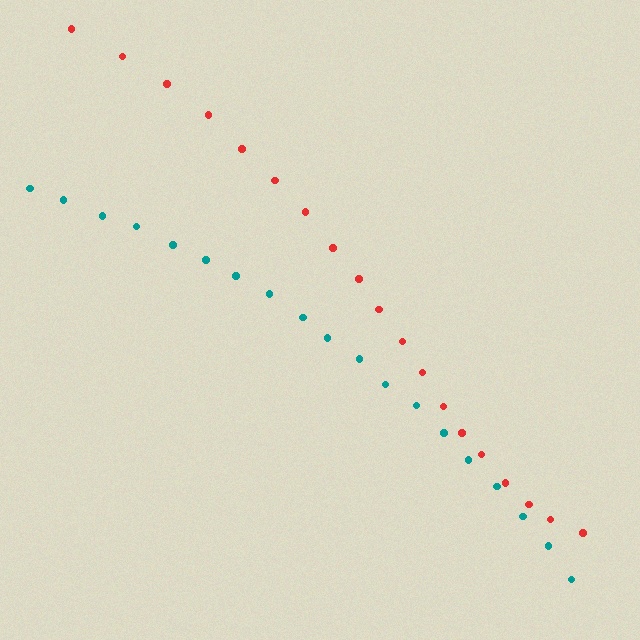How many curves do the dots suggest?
There are 2 distinct paths.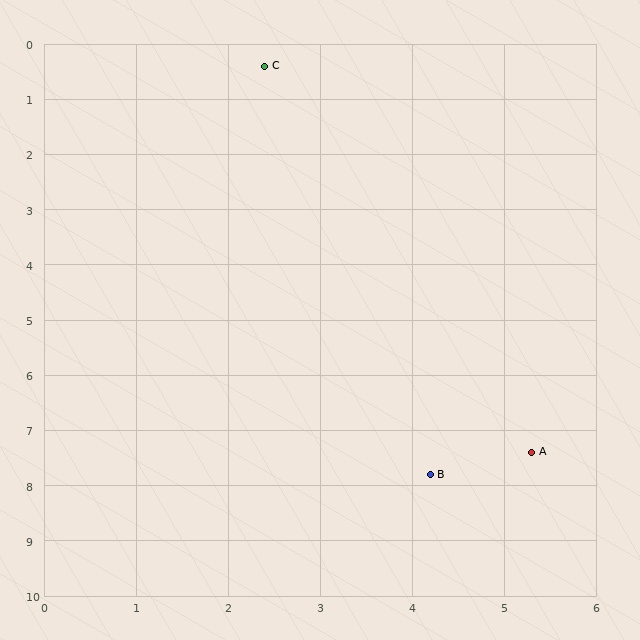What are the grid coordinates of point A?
Point A is at approximately (5.3, 7.4).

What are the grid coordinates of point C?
Point C is at approximately (2.4, 0.4).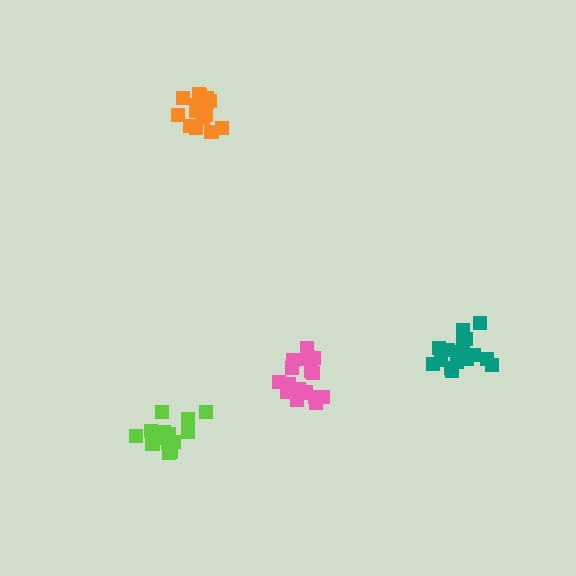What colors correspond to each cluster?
The clusters are colored: orange, pink, lime, teal.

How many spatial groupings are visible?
There are 4 spatial groupings.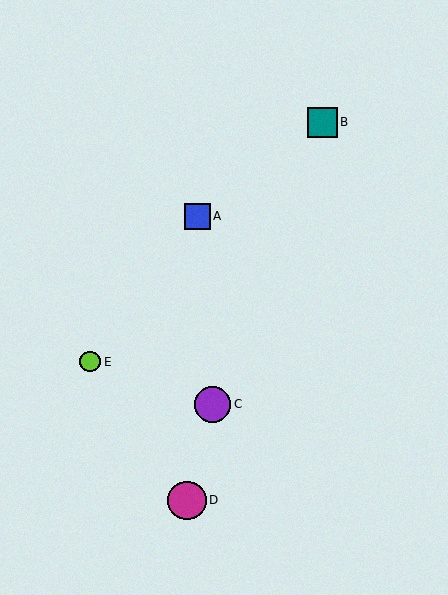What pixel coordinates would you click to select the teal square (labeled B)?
Click at (322, 122) to select the teal square B.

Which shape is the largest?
The magenta circle (labeled D) is the largest.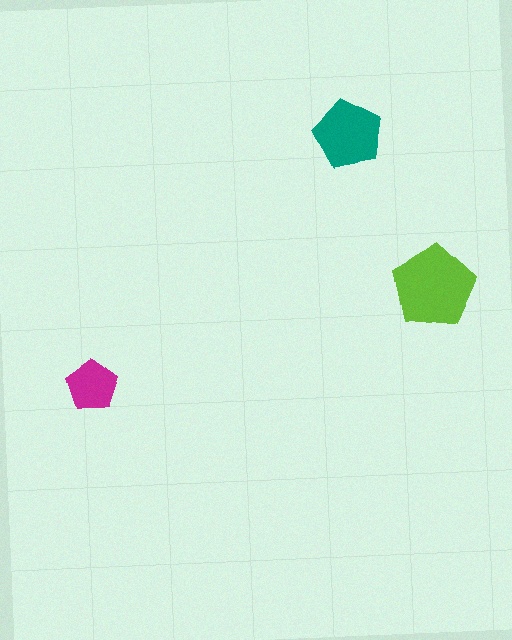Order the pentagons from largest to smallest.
the lime one, the teal one, the magenta one.